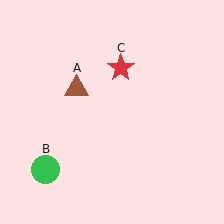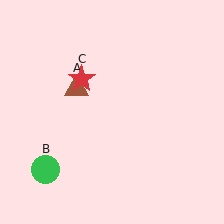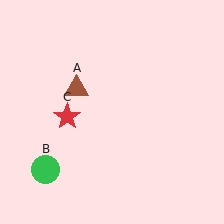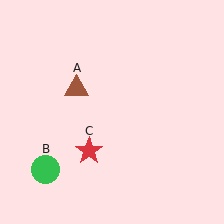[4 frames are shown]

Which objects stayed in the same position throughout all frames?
Brown triangle (object A) and green circle (object B) remained stationary.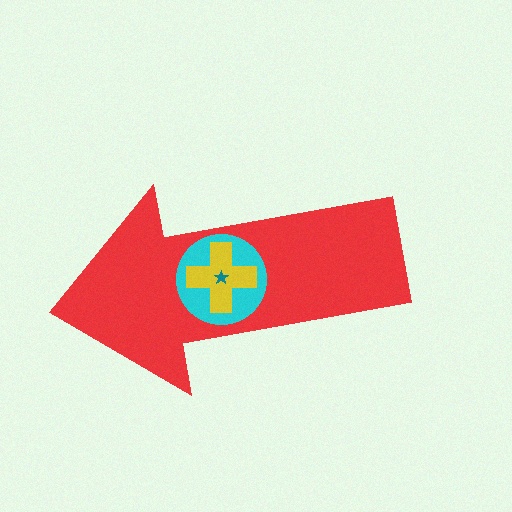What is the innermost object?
The teal star.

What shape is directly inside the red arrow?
The cyan circle.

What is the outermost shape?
The red arrow.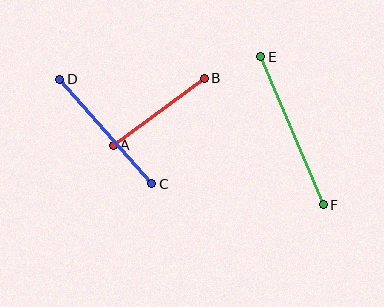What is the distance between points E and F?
The distance is approximately 160 pixels.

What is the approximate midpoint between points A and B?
The midpoint is at approximately (159, 112) pixels.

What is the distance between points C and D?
The distance is approximately 140 pixels.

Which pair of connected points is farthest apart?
Points E and F are farthest apart.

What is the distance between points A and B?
The distance is approximately 113 pixels.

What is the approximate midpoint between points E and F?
The midpoint is at approximately (292, 131) pixels.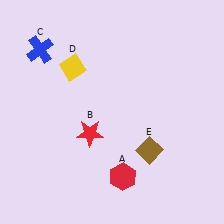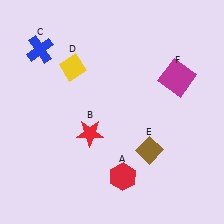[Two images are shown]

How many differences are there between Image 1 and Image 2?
There is 1 difference between the two images.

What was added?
A magenta square (F) was added in Image 2.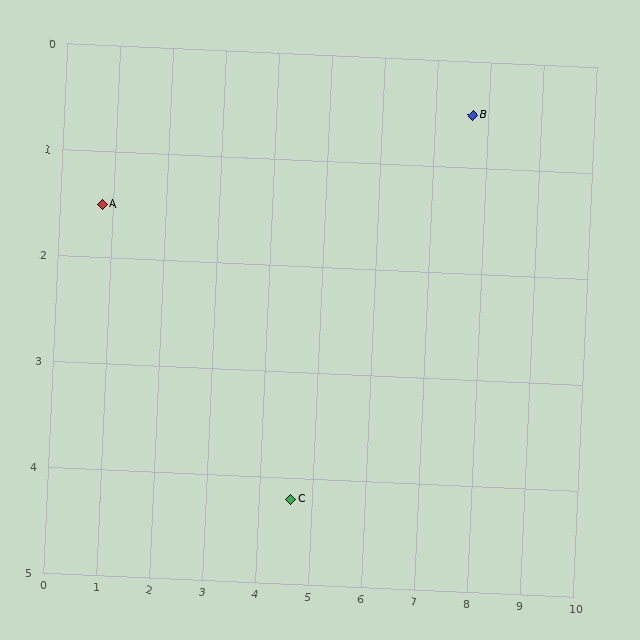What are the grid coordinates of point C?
Point C is at approximately (4.6, 4.2).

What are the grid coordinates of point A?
Point A is at approximately (0.8, 1.5).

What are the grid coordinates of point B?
Point B is at approximately (7.7, 0.5).